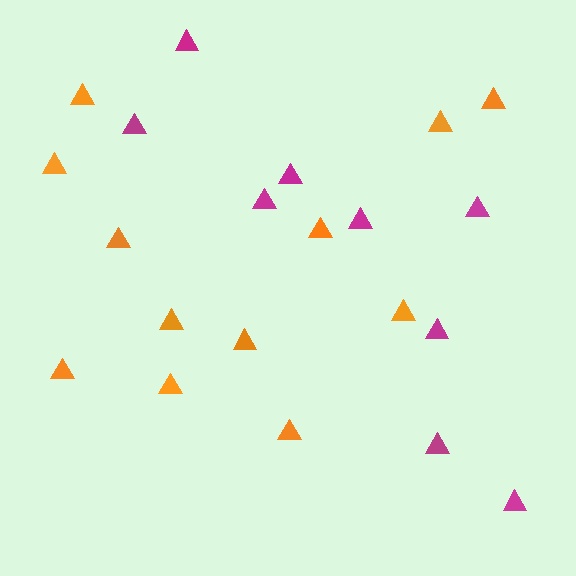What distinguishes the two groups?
There are 2 groups: one group of orange triangles (12) and one group of magenta triangles (9).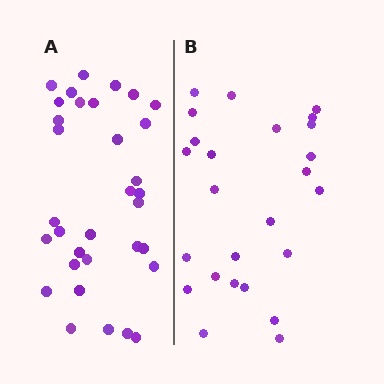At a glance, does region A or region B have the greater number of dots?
Region A (the left region) has more dots.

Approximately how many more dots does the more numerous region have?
Region A has roughly 8 or so more dots than region B.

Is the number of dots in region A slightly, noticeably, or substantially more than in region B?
Region A has noticeably more, but not dramatically so. The ratio is roughly 1.3 to 1.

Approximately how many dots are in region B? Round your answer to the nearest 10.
About 20 dots. (The exact count is 25, which rounds to 20.)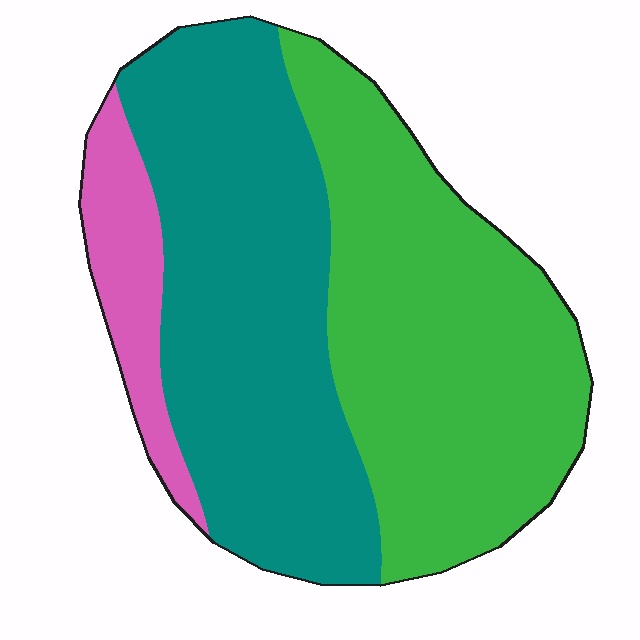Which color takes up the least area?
Pink, at roughly 10%.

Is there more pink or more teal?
Teal.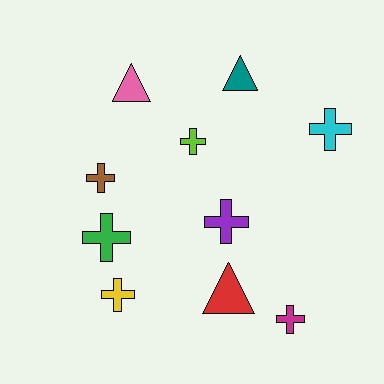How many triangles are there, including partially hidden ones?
There are 3 triangles.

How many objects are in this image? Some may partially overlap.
There are 10 objects.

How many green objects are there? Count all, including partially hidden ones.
There is 1 green object.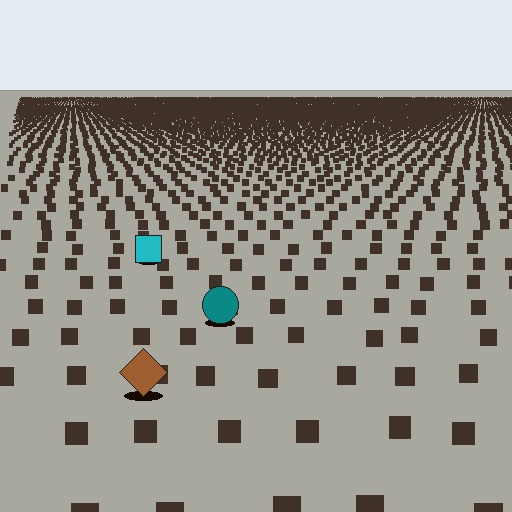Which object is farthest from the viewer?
The cyan square is farthest from the viewer. It appears smaller and the ground texture around it is denser.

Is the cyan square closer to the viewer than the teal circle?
No. The teal circle is closer — you can tell from the texture gradient: the ground texture is coarser near it.